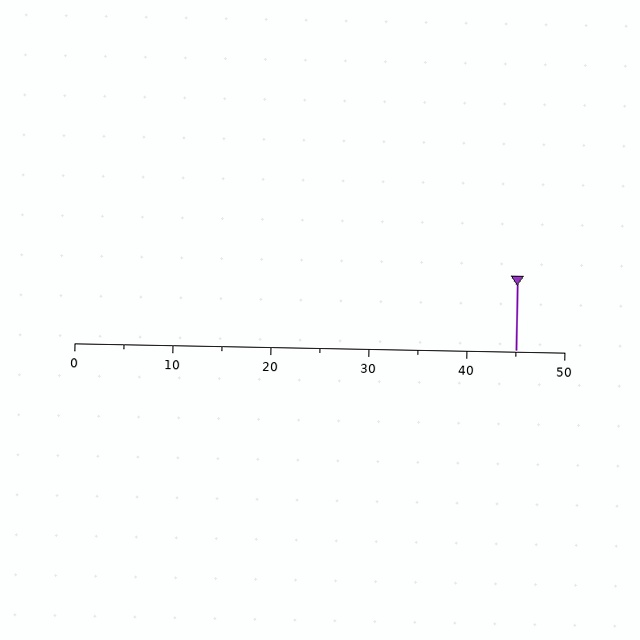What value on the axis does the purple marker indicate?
The marker indicates approximately 45.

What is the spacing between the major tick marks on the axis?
The major ticks are spaced 10 apart.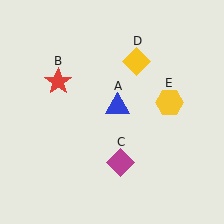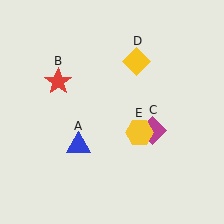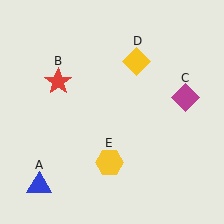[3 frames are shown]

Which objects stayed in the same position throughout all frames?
Red star (object B) and yellow diamond (object D) remained stationary.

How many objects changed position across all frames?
3 objects changed position: blue triangle (object A), magenta diamond (object C), yellow hexagon (object E).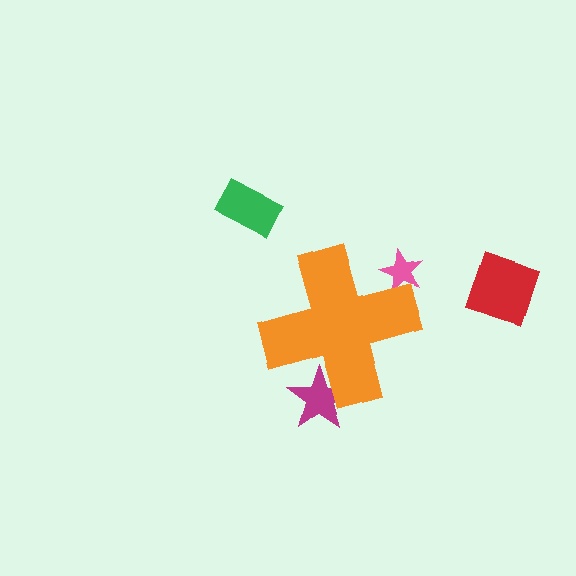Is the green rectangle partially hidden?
No, the green rectangle is fully visible.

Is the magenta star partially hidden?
Yes, the magenta star is partially hidden behind the orange cross.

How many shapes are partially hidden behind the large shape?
2 shapes are partially hidden.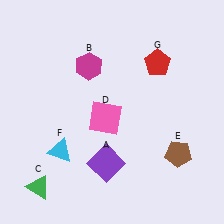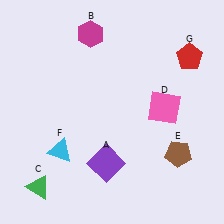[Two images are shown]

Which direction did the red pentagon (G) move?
The red pentagon (G) moved right.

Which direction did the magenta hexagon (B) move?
The magenta hexagon (B) moved up.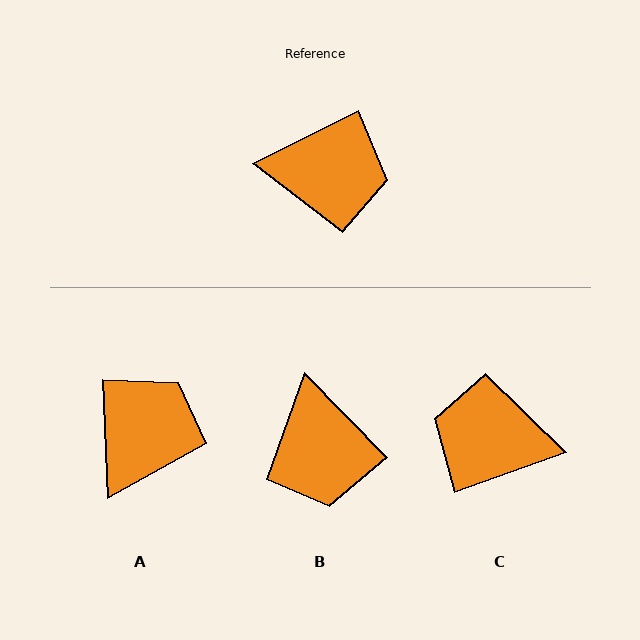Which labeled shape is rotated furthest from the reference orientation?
C, about 173 degrees away.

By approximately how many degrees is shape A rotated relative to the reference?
Approximately 66 degrees counter-clockwise.